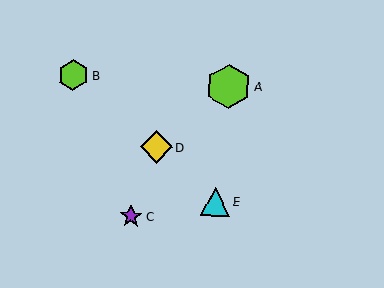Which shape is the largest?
The lime hexagon (labeled A) is the largest.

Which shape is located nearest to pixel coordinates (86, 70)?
The lime hexagon (labeled B) at (73, 75) is nearest to that location.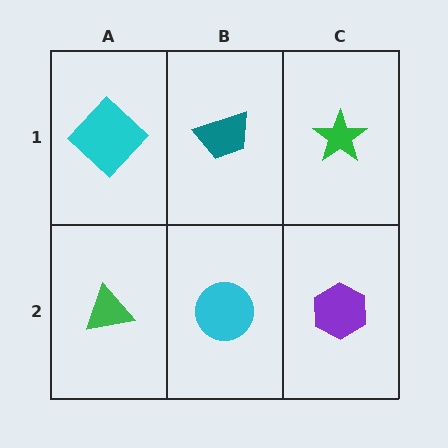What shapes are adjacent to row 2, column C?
A green star (row 1, column C), a cyan circle (row 2, column B).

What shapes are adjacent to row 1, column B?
A cyan circle (row 2, column B), a cyan diamond (row 1, column A), a green star (row 1, column C).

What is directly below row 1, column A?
A green triangle.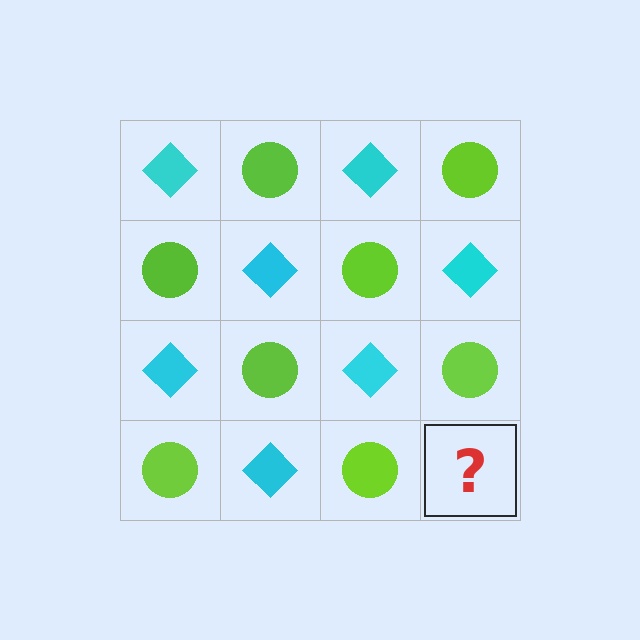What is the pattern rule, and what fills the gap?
The rule is that it alternates cyan diamond and lime circle in a checkerboard pattern. The gap should be filled with a cyan diamond.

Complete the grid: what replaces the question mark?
The question mark should be replaced with a cyan diamond.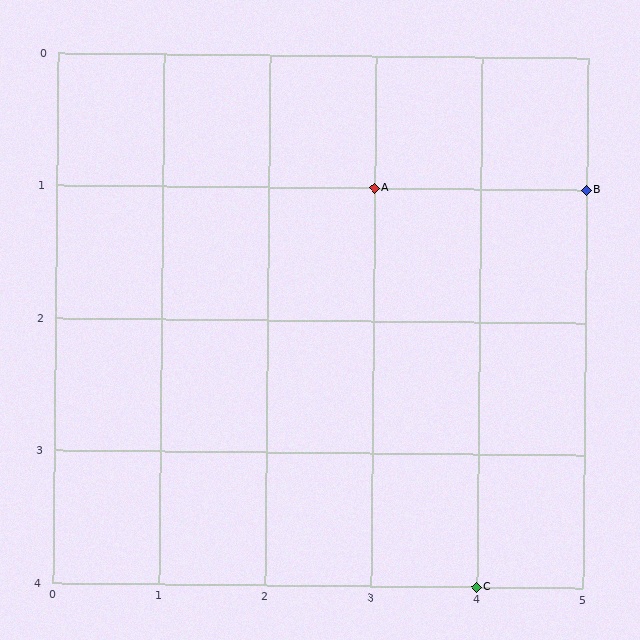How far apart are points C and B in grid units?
Points C and B are 1 column and 3 rows apart (about 3.2 grid units diagonally).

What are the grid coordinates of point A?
Point A is at grid coordinates (3, 1).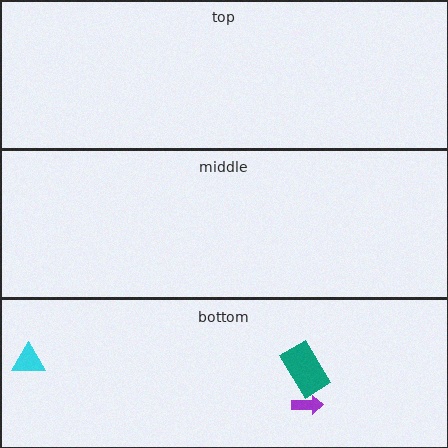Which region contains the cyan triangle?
The bottom region.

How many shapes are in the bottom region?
3.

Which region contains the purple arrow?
The bottom region.